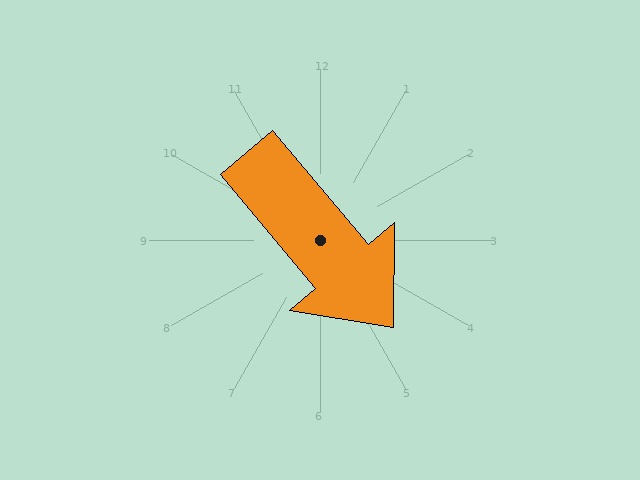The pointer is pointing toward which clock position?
Roughly 5 o'clock.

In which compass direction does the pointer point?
Southeast.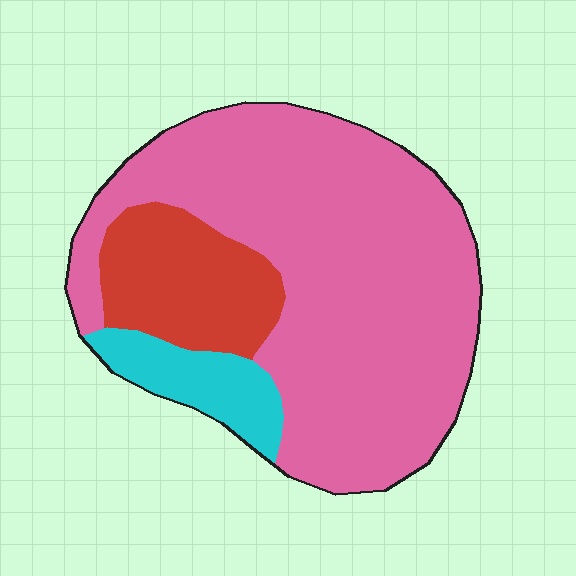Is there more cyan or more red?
Red.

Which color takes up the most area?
Pink, at roughly 70%.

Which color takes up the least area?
Cyan, at roughly 10%.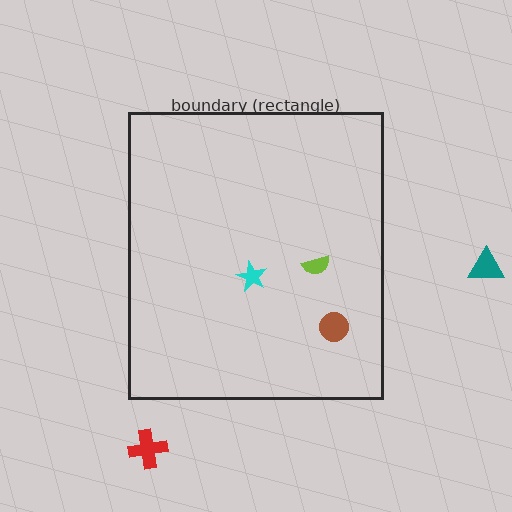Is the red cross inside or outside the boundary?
Outside.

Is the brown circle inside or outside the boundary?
Inside.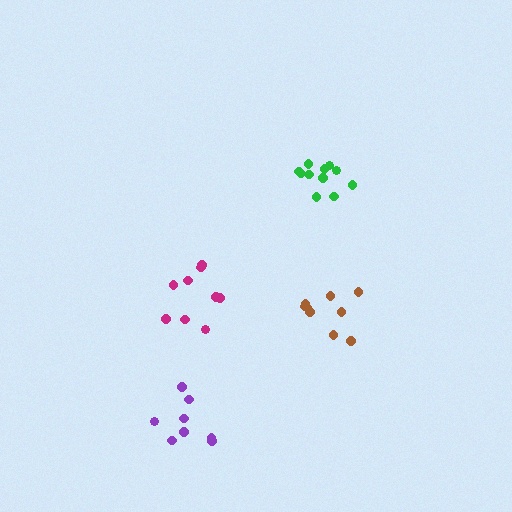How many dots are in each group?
Group 1: 9 dots, Group 2: 11 dots, Group 3: 9 dots, Group 4: 8 dots (37 total).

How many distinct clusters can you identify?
There are 4 distinct clusters.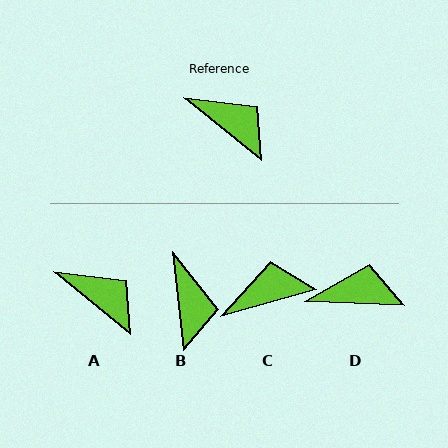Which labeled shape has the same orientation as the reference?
A.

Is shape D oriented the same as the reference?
No, it is off by about 36 degrees.